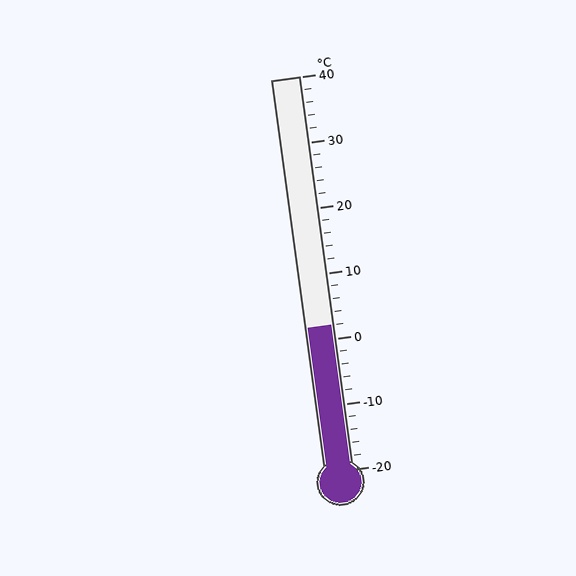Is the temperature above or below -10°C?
The temperature is above -10°C.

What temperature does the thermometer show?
The thermometer shows approximately 2°C.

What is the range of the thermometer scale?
The thermometer scale ranges from -20°C to 40°C.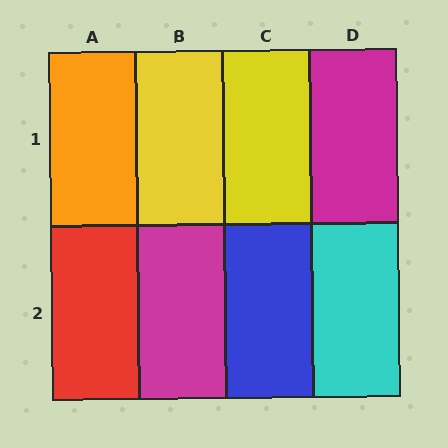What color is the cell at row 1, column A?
Orange.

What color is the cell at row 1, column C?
Yellow.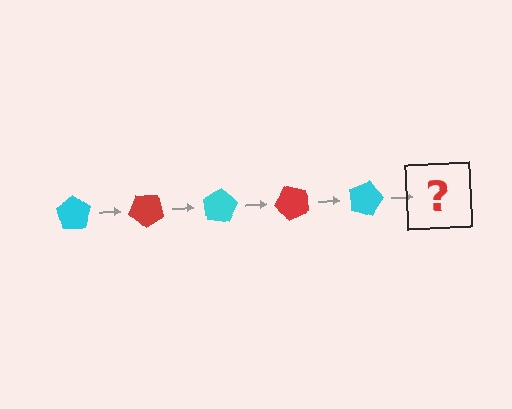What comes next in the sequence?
The next element should be a red pentagon, rotated 200 degrees from the start.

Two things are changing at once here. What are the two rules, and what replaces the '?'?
The two rules are that it rotates 40 degrees each step and the color cycles through cyan and red. The '?' should be a red pentagon, rotated 200 degrees from the start.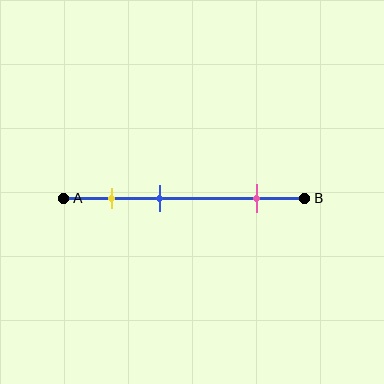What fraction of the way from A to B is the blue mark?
The blue mark is approximately 40% (0.4) of the way from A to B.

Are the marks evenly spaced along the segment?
No, the marks are not evenly spaced.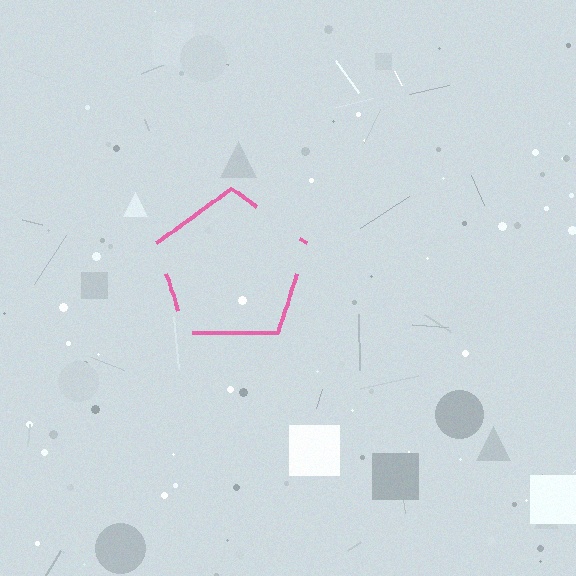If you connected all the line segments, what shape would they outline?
They would outline a pentagon.